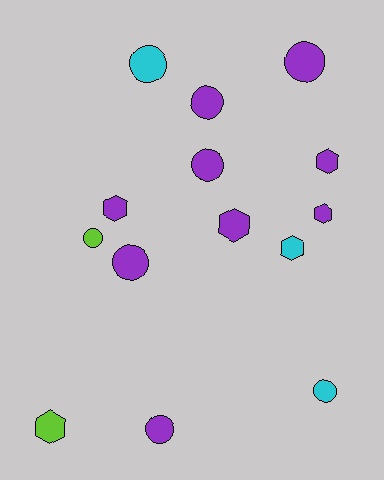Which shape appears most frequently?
Circle, with 8 objects.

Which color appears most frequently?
Purple, with 9 objects.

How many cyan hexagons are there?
There is 1 cyan hexagon.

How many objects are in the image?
There are 14 objects.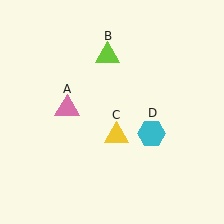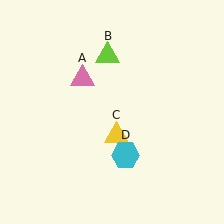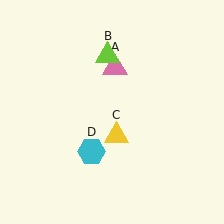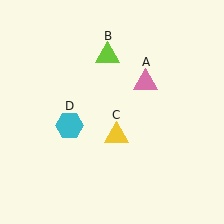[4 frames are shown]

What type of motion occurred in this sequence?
The pink triangle (object A), cyan hexagon (object D) rotated clockwise around the center of the scene.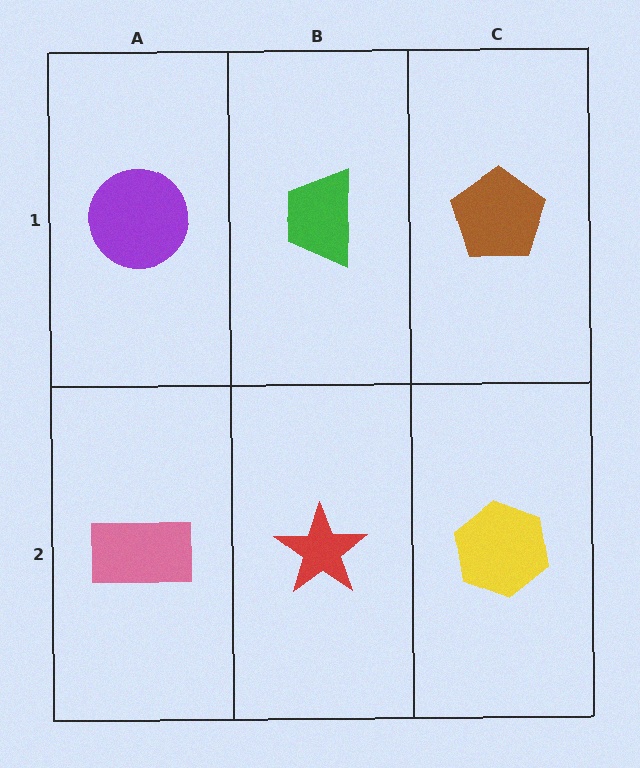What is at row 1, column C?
A brown pentagon.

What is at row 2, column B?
A red star.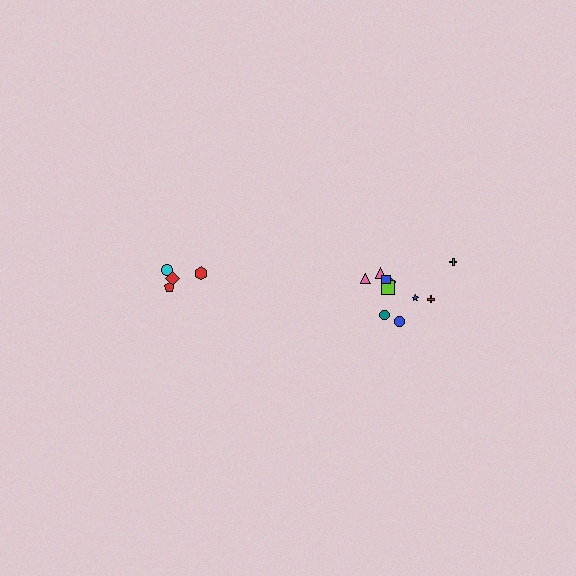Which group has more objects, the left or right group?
The right group.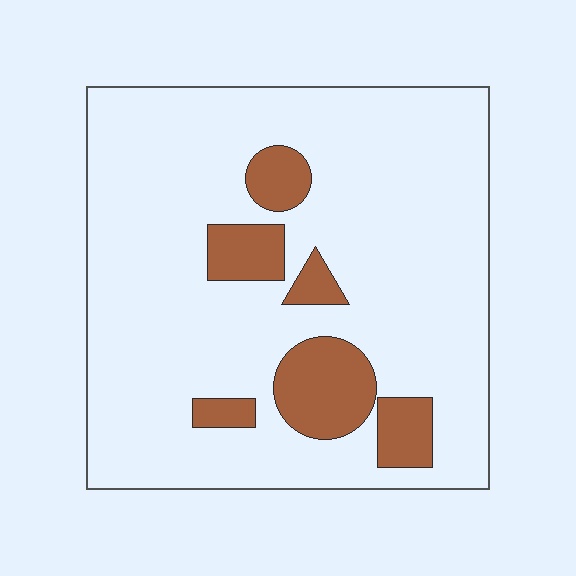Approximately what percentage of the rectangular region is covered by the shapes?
Approximately 15%.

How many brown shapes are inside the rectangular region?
6.